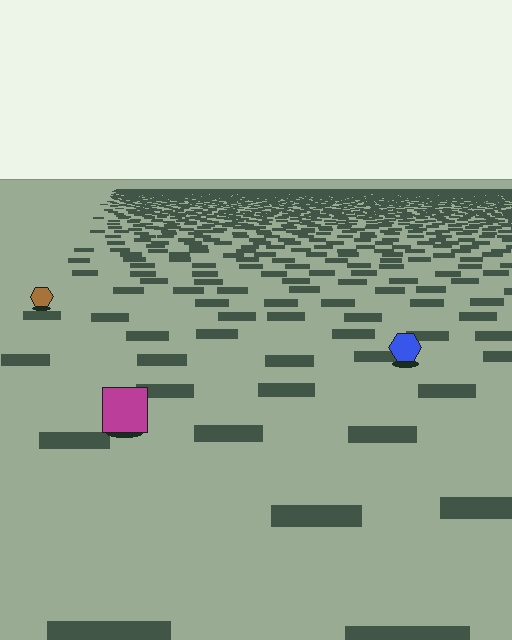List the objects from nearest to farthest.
From nearest to farthest: the magenta square, the blue hexagon, the brown hexagon.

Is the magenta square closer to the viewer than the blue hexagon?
Yes. The magenta square is closer — you can tell from the texture gradient: the ground texture is coarser near it.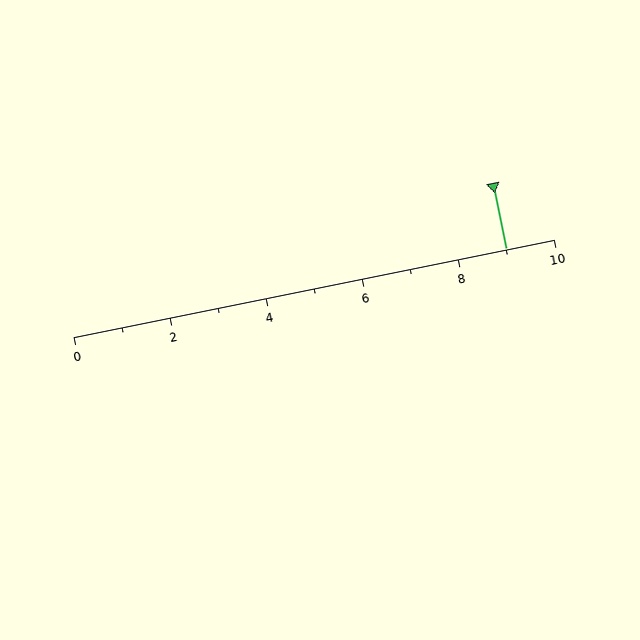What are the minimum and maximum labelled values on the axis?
The axis runs from 0 to 10.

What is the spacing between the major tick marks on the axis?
The major ticks are spaced 2 apart.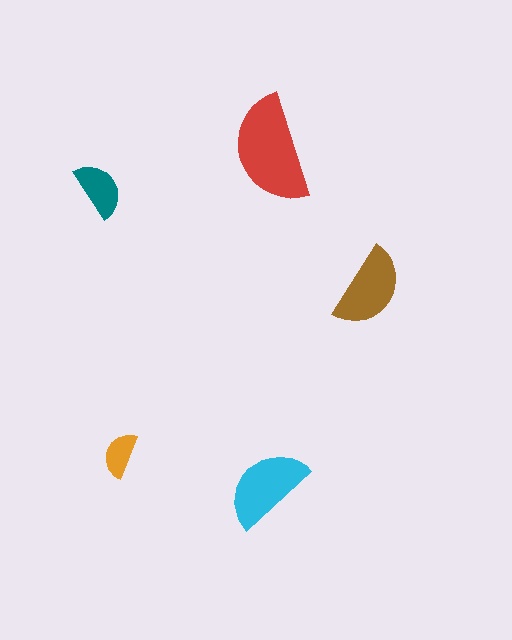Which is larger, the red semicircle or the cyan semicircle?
The red one.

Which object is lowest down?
The cyan semicircle is bottommost.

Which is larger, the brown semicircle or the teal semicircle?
The brown one.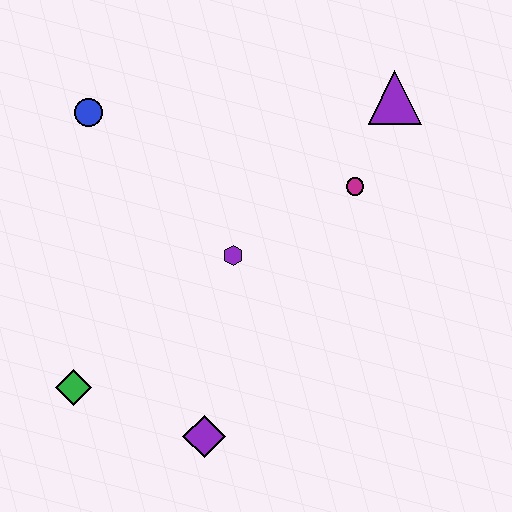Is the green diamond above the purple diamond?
Yes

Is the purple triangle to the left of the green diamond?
No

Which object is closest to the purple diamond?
The green diamond is closest to the purple diamond.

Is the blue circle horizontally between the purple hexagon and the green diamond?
Yes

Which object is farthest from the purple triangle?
The green diamond is farthest from the purple triangle.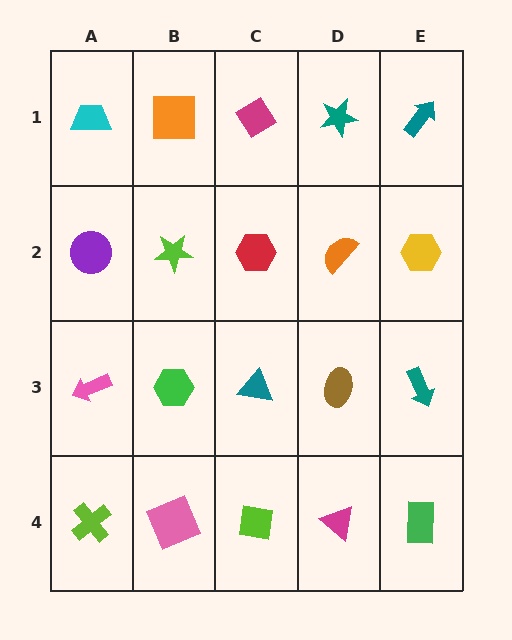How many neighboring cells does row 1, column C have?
3.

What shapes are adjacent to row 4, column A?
A pink arrow (row 3, column A), a pink square (row 4, column B).